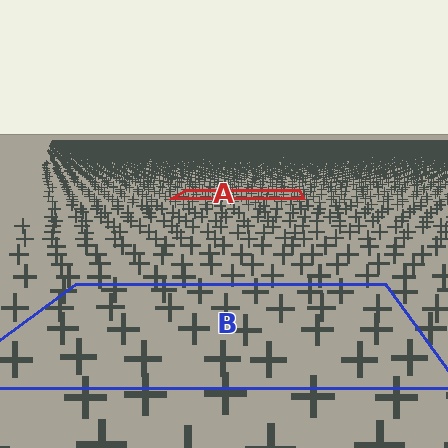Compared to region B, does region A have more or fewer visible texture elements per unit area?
Region A has more texture elements per unit area — they are packed more densely because it is farther away.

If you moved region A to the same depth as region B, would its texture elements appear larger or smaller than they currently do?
They would appear larger. At a closer depth, the same texture elements are projected at a bigger on-screen size.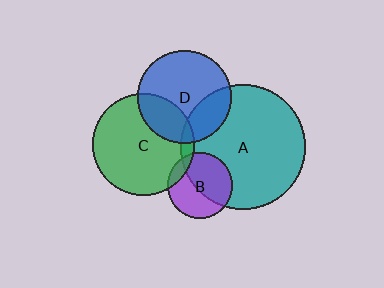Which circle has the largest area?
Circle A (teal).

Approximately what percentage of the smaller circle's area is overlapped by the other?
Approximately 5%.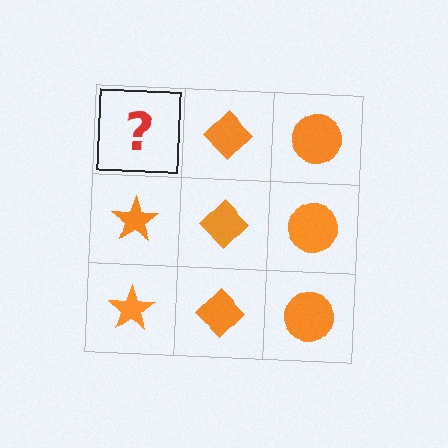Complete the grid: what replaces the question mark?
The question mark should be replaced with an orange star.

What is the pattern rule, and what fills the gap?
The rule is that each column has a consistent shape. The gap should be filled with an orange star.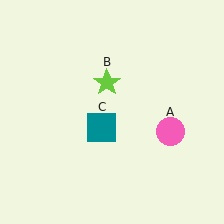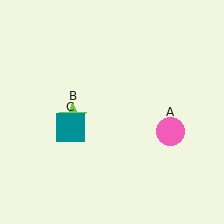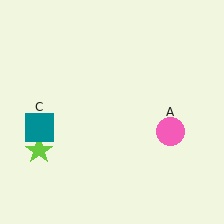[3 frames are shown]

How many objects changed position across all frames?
2 objects changed position: lime star (object B), teal square (object C).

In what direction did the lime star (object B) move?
The lime star (object B) moved down and to the left.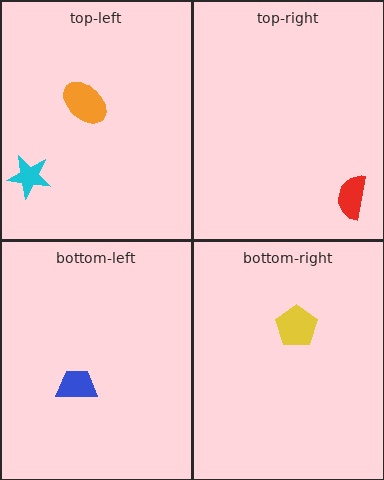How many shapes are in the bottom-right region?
1.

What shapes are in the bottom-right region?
The yellow pentagon.